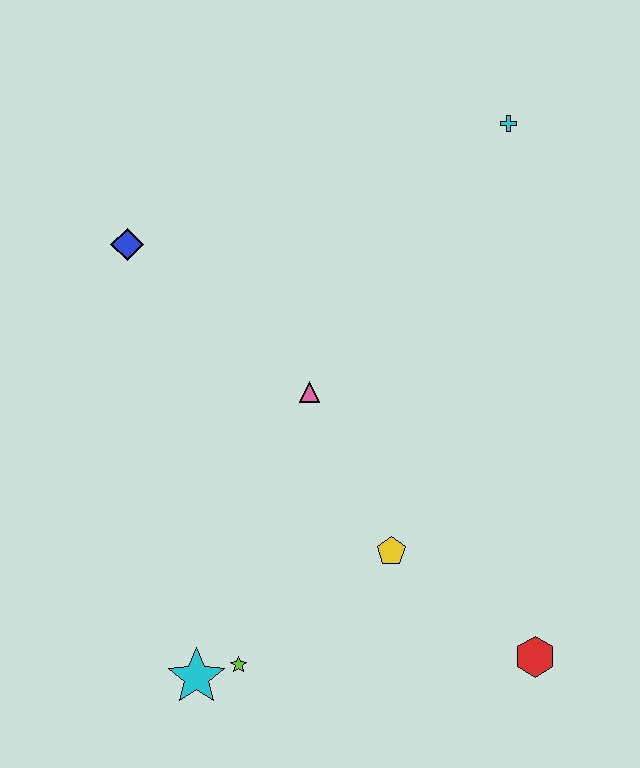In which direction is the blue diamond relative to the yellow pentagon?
The blue diamond is above the yellow pentagon.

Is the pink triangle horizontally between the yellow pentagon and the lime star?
Yes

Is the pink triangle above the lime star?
Yes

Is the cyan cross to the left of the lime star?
No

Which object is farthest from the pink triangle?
The red hexagon is farthest from the pink triangle.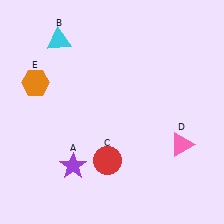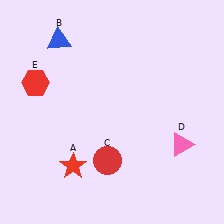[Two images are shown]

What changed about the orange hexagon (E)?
In Image 1, E is orange. In Image 2, it changed to red.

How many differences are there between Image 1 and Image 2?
There are 3 differences between the two images.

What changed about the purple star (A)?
In Image 1, A is purple. In Image 2, it changed to red.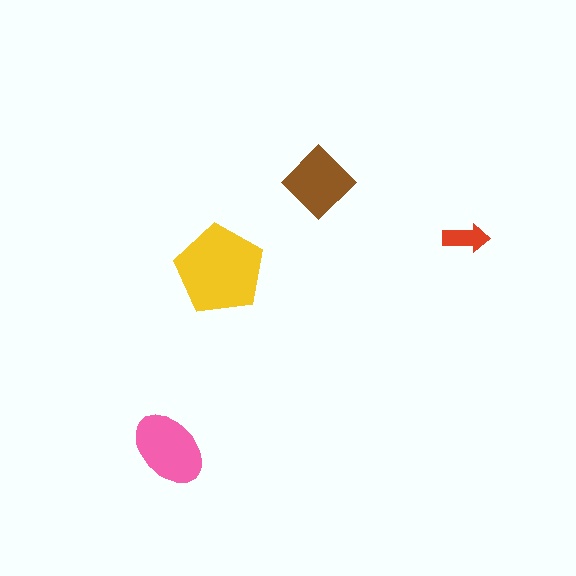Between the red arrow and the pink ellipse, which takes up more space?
The pink ellipse.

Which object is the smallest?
The red arrow.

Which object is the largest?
The yellow pentagon.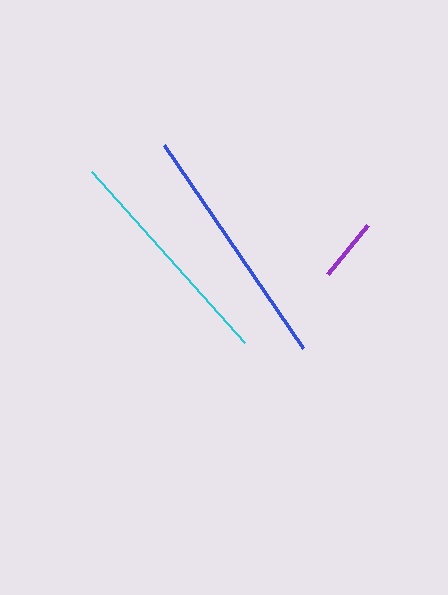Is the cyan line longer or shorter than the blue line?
The blue line is longer than the cyan line.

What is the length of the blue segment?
The blue segment is approximately 247 pixels long.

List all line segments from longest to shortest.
From longest to shortest: blue, cyan, purple.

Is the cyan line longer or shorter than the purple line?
The cyan line is longer than the purple line.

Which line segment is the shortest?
The purple line is the shortest at approximately 63 pixels.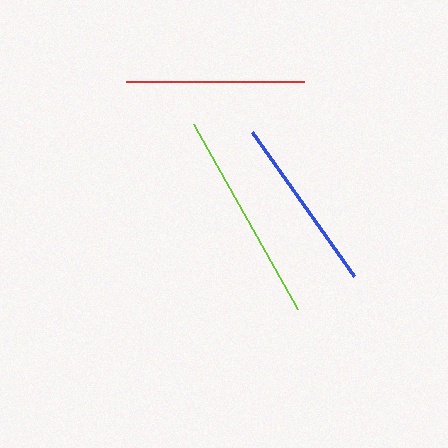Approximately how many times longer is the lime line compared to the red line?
The lime line is approximately 1.2 times the length of the red line.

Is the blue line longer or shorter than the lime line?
The lime line is longer than the blue line.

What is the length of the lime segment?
The lime segment is approximately 212 pixels long.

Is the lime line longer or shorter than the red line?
The lime line is longer than the red line.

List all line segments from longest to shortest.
From longest to shortest: lime, red, blue.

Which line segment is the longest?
The lime line is the longest at approximately 212 pixels.